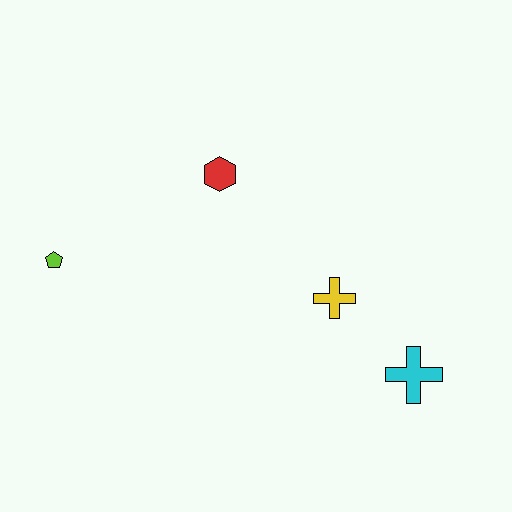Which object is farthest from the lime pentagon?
The cyan cross is farthest from the lime pentagon.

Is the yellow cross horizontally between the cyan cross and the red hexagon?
Yes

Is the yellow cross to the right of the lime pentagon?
Yes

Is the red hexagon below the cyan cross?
No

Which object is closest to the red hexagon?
The yellow cross is closest to the red hexagon.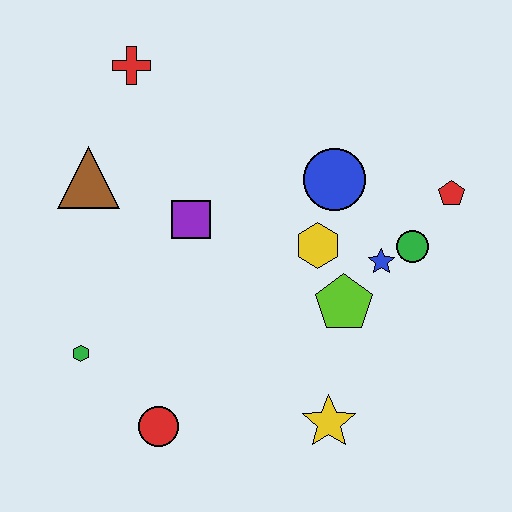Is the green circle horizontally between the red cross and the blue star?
No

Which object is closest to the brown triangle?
The purple square is closest to the brown triangle.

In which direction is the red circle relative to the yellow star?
The red circle is to the left of the yellow star.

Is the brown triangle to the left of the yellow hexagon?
Yes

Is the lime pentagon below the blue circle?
Yes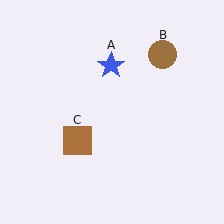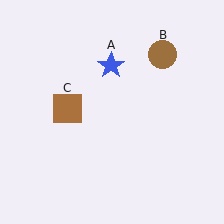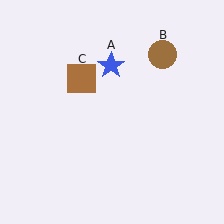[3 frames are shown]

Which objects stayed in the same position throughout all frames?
Blue star (object A) and brown circle (object B) remained stationary.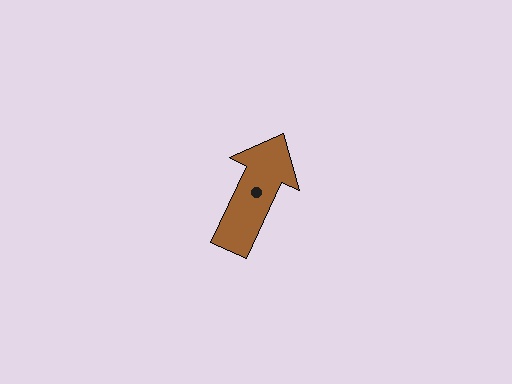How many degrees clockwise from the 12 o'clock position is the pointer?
Approximately 25 degrees.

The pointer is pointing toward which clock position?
Roughly 1 o'clock.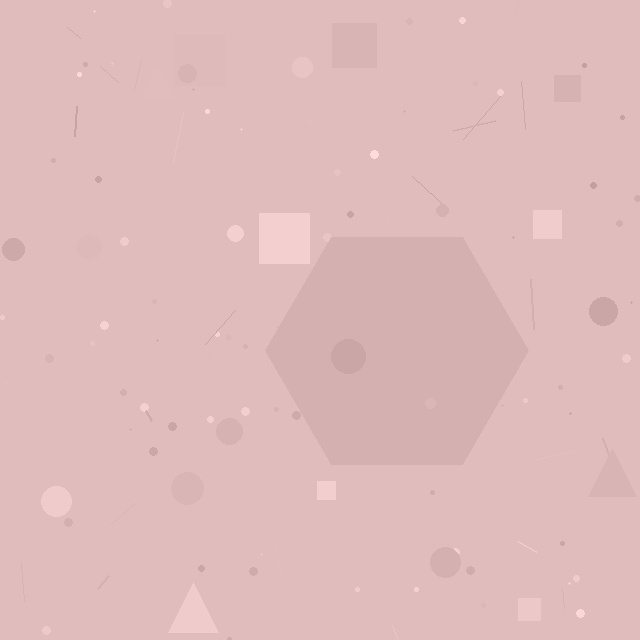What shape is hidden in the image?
A hexagon is hidden in the image.